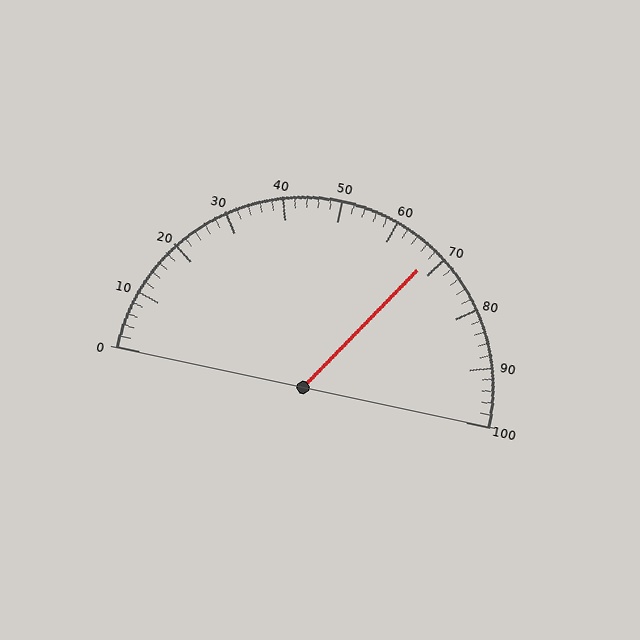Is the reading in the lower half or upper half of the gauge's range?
The reading is in the upper half of the range (0 to 100).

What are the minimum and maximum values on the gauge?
The gauge ranges from 0 to 100.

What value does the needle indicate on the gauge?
The needle indicates approximately 68.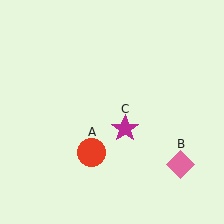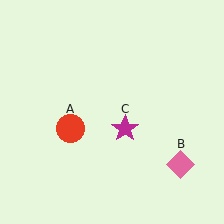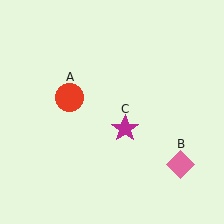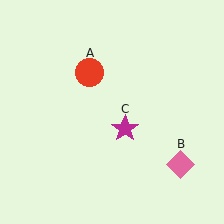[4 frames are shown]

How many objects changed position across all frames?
1 object changed position: red circle (object A).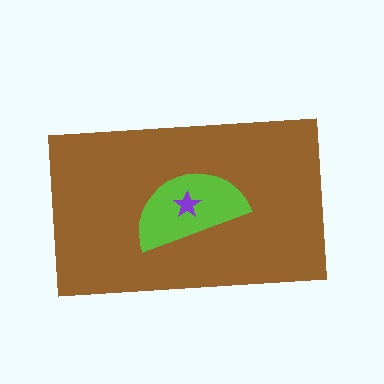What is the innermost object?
The purple star.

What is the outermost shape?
The brown rectangle.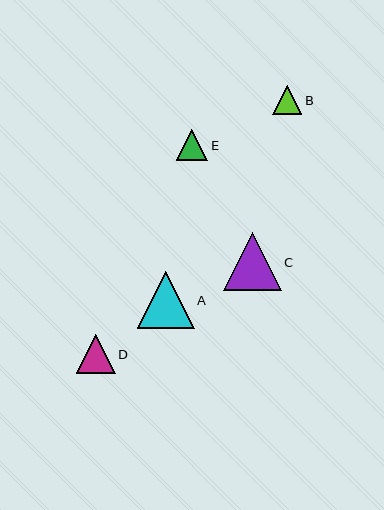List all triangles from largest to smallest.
From largest to smallest: C, A, D, E, B.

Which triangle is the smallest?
Triangle B is the smallest with a size of approximately 30 pixels.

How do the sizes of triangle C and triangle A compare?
Triangle C and triangle A are approximately the same size.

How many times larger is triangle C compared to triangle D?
Triangle C is approximately 1.5 times the size of triangle D.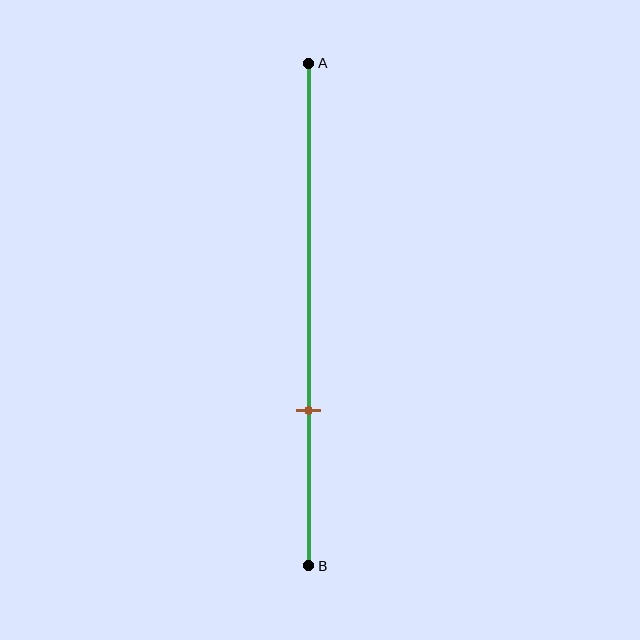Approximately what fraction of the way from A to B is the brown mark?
The brown mark is approximately 70% of the way from A to B.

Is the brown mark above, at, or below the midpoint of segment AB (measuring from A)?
The brown mark is below the midpoint of segment AB.